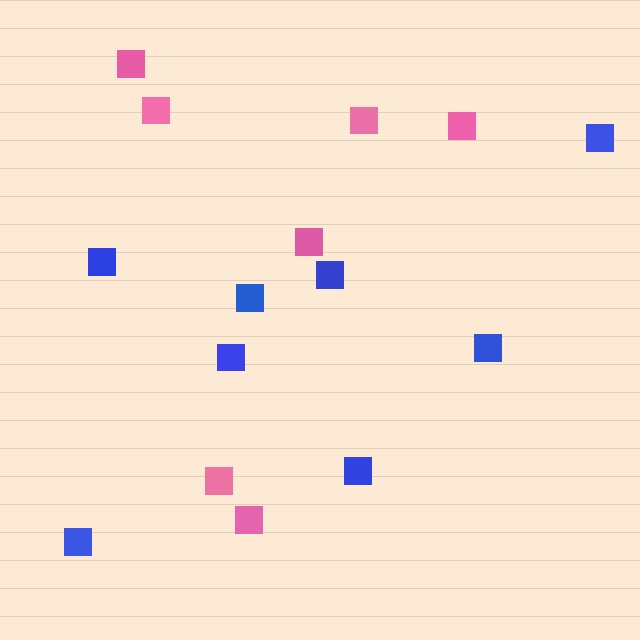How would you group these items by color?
There are 2 groups: one group of pink squares (7) and one group of blue squares (8).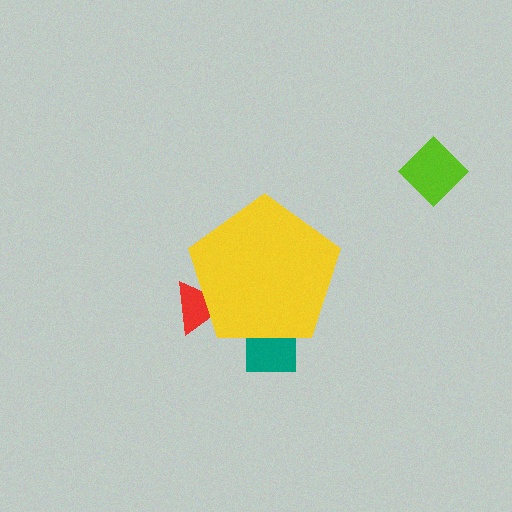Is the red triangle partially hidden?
Yes, the red triangle is partially hidden behind the yellow pentagon.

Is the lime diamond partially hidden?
No, the lime diamond is fully visible.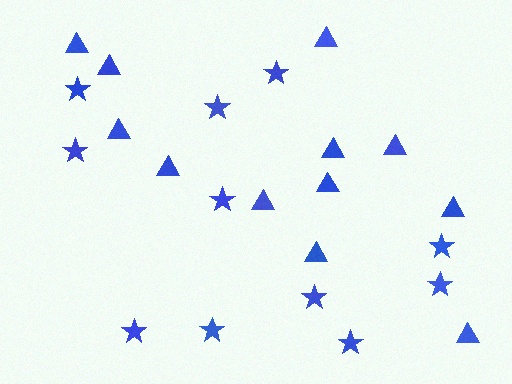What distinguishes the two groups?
There are 2 groups: one group of triangles (12) and one group of stars (11).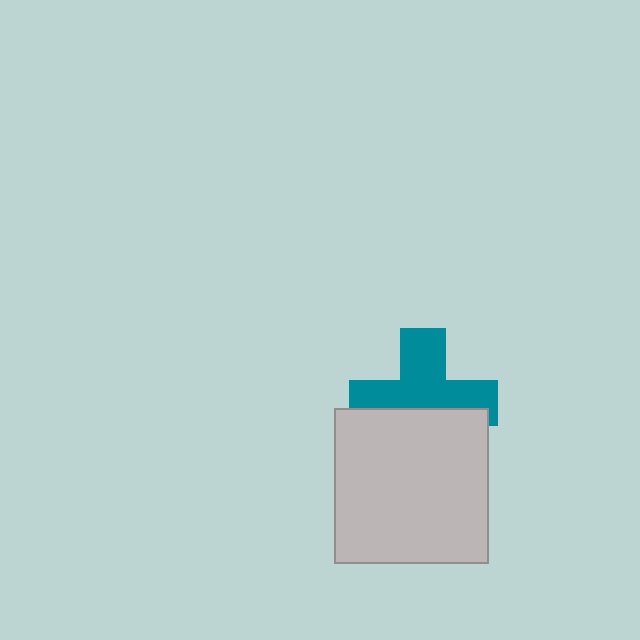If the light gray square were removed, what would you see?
You would see the complete teal cross.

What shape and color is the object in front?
The object in front is a light gray square.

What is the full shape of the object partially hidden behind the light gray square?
The partially hidden object is a teal cross.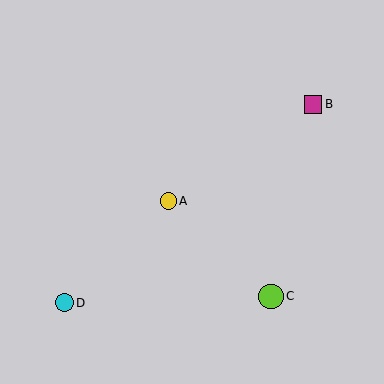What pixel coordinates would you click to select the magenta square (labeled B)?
Click at (313, 104) to select the magenta square B.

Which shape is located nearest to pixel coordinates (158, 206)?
The yellow circle (labeled A) at (168, 201) is nearest to that location.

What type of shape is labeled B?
Shape B is a magenta square.